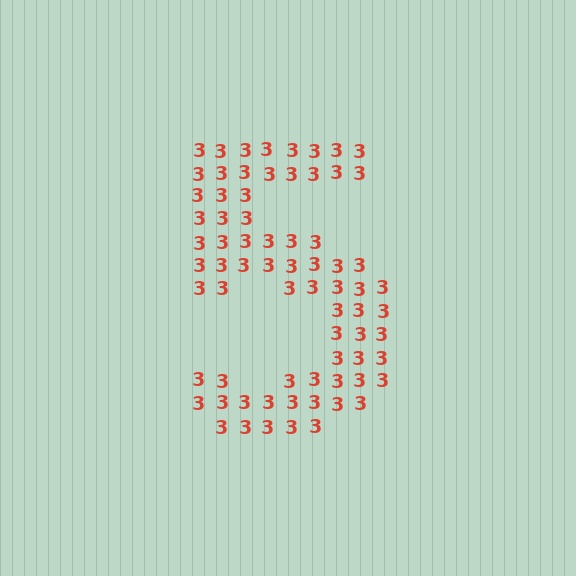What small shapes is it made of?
It is made of small digit 3's.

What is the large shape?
The large shape is the digit 5.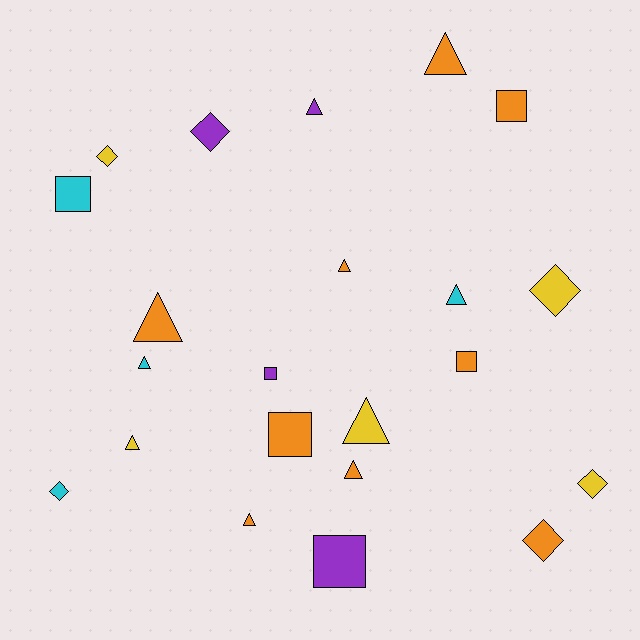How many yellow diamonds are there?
There are 3 yellow diamonds.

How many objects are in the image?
There are 22 objects.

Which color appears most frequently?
Orange, with 9 objects.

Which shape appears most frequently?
Triangle, with 10 objects.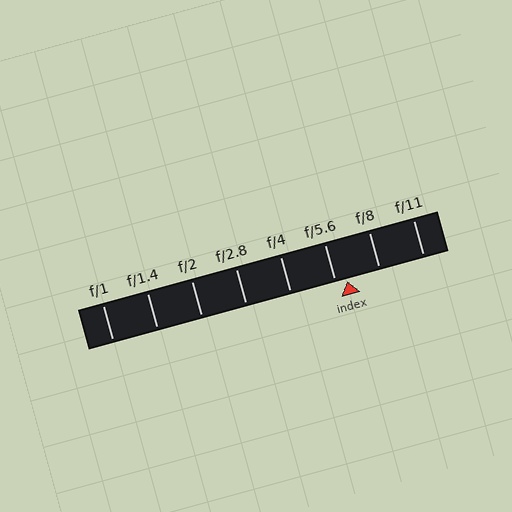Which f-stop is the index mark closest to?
The index mark is closest to f/5.6.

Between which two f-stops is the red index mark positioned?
The index mark is between f/5.6 and f/8.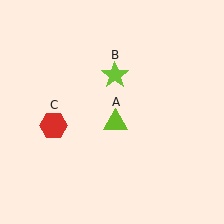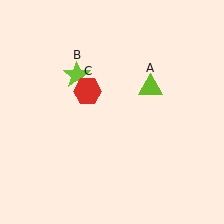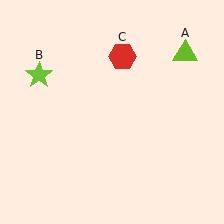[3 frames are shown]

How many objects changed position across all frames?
3 objects changed position: lime triangle (object A), lime star (object B), red hexagon (object C).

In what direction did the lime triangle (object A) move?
The lime triangle (object A) moved up and to the right.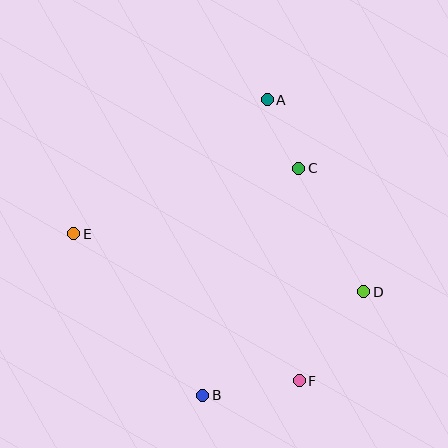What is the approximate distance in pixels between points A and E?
The distance between A and E is approximately 235 pixels.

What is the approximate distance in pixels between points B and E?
The distance between B and E is approximately 206 pixels.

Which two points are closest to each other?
Points A and C are closest to each other.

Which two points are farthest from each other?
Points A and B are farthest from each other.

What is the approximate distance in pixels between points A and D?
The distance between A and D is approximately 215 pixels.